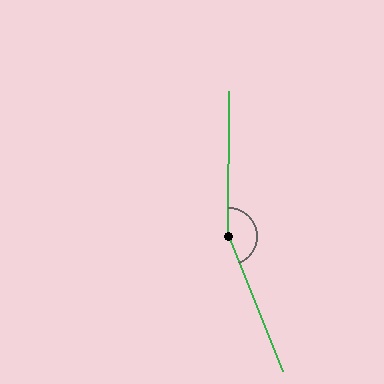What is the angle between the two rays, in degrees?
Approximately 158 degrees.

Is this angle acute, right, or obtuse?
It is obtuse.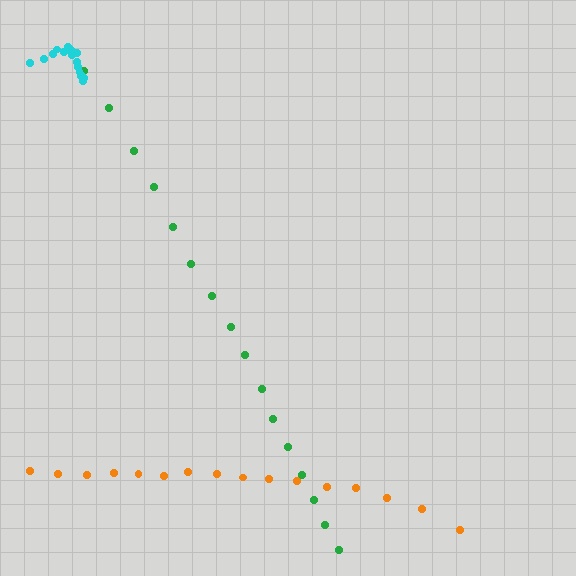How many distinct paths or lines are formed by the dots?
There are 3 distinct paths.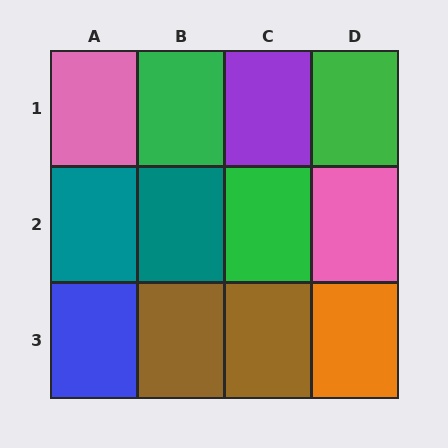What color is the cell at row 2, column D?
Pink.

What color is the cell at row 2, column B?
Teal.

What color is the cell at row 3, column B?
Brown.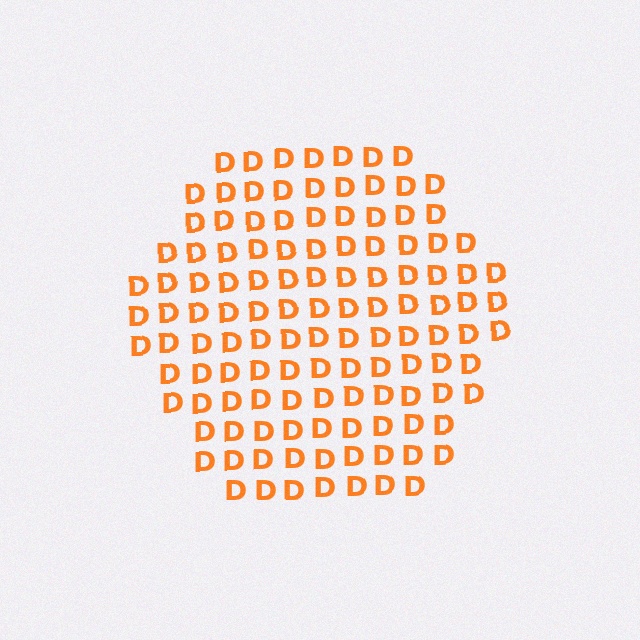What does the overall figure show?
The overall figure shows a hexagon.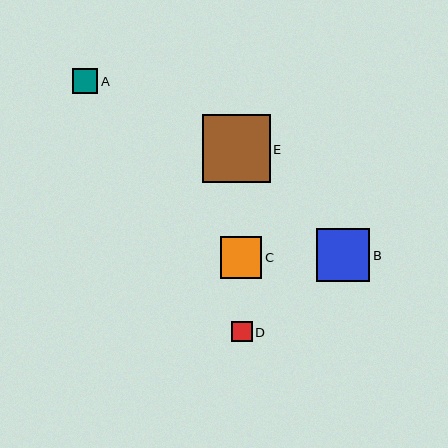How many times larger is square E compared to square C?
Square E is approximately 1.6 times the size of square C.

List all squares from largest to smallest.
From largest to smallest: E, B, C, A, D.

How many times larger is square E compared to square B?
Square E is approximately 1.3 times the size of square B.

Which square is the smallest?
Square D is the smallest with a size of approximately 20 pixels.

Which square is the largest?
Square E is the largest with a size of approximately 68 pixels.